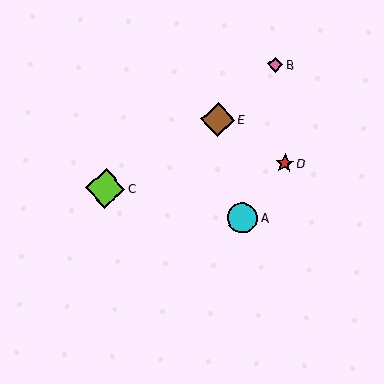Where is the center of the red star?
The center of the red star is at (285, 164).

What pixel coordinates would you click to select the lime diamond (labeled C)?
Click at (105, 188) to select the lime diamond C.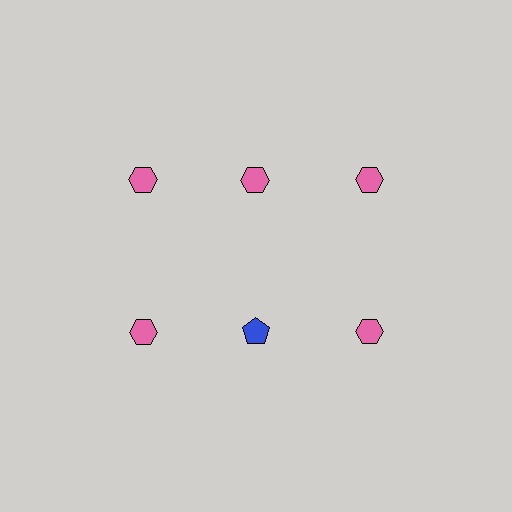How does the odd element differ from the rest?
It differs in both color (blue instead of pink) and shape (pentagon instead of hexagon).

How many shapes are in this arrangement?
There are 6 shapes arranged in a grid pattern.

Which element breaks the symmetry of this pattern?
The blue pentagon in the second row, second from left column breaks the symmetry. All other shapes are pink hexagons.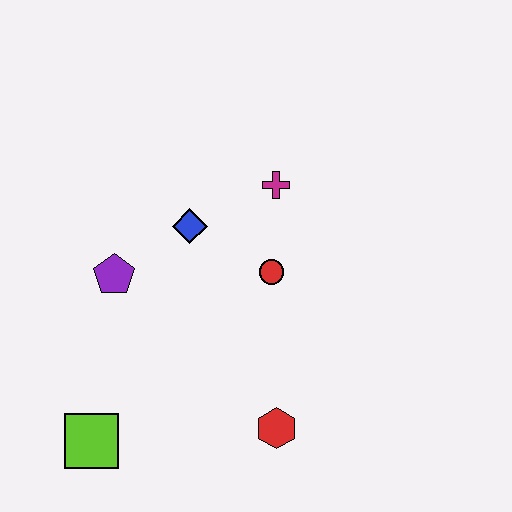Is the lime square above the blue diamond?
No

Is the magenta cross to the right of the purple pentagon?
Yes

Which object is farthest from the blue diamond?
The lime square is farthest from the blue diamond.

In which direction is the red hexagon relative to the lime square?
The red hexagon is to the right of the lime square.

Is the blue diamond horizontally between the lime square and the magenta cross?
Yes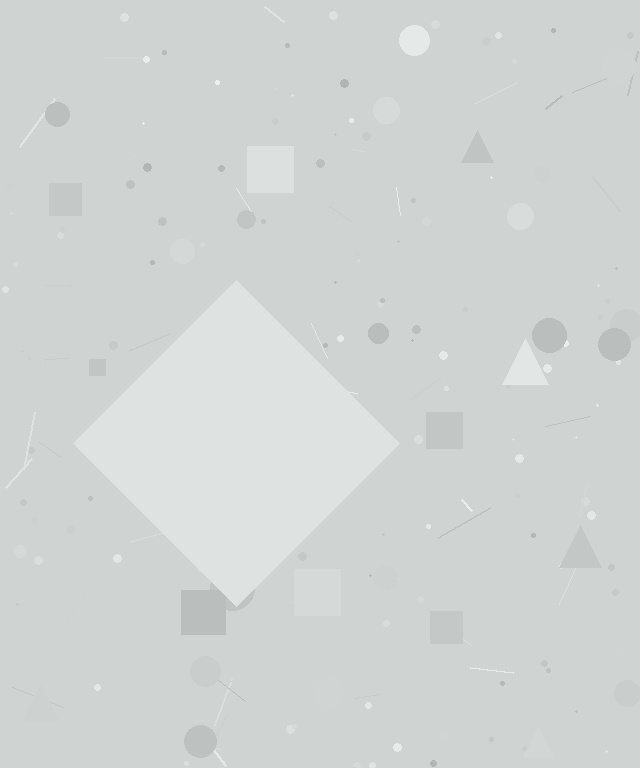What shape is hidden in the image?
A diamond is hidden in the image.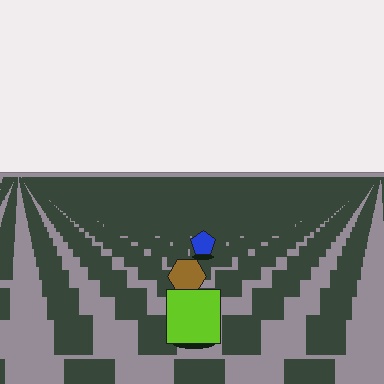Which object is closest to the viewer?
The lime square is closest. The texture marks near it are larger and more spread out.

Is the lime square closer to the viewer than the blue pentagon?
Yes. The lime square is closer — you can tell from the texture gradient: the ground texture is coarser near it.